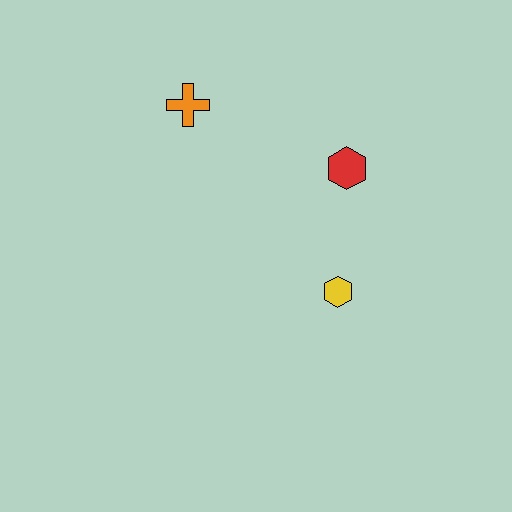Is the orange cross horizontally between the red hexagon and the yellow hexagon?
No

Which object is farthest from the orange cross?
The yellow hexagon is farthest from the orange cross.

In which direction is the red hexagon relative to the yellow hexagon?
The red hexagon is above the yellow hexagon.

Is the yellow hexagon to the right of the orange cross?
Yes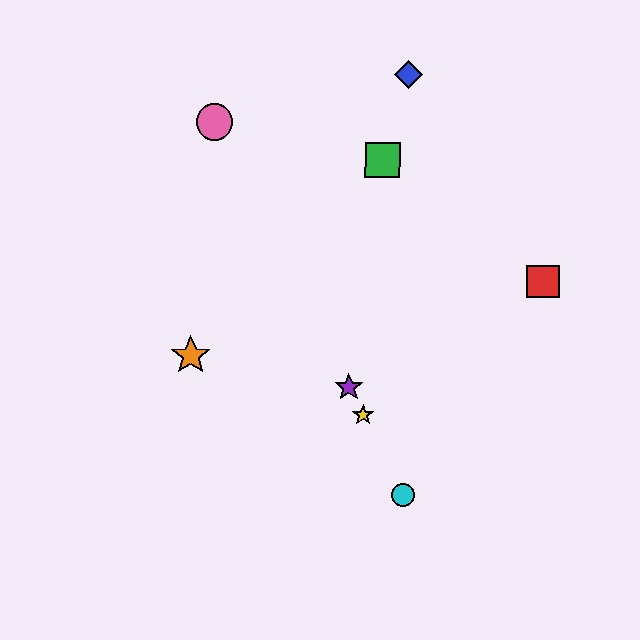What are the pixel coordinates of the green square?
The green square is at (383, 160).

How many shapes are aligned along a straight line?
4 shapes (the yellow star, the purple star, the cyan circle, the pink circle) are aligned along a straight line.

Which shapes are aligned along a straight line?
The yellow star, the purple star, the cyan circle, the pink circle are aligned along a straight line.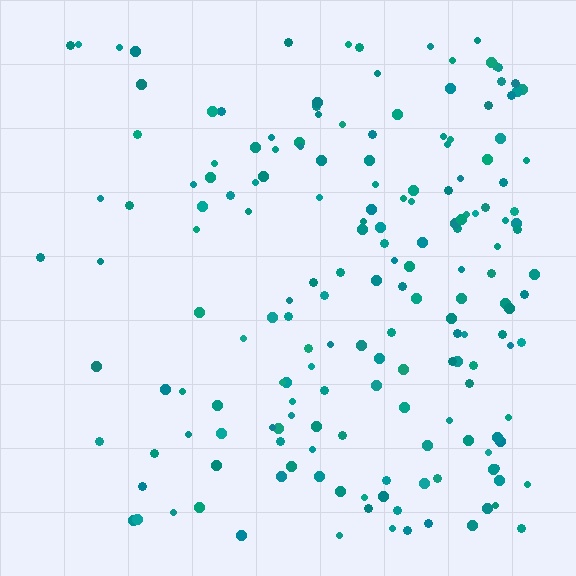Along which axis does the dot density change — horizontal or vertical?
Horizontal.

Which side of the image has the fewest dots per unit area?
The left.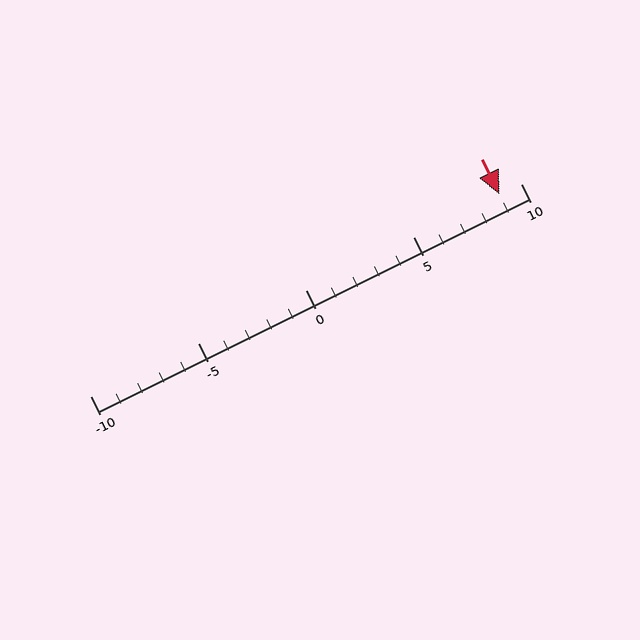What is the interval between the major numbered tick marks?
The major tick marks are spaced 5 units apart.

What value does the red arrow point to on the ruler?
The red arrow points to approximately 9.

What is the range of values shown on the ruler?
The ruler shows values from -10 to 10.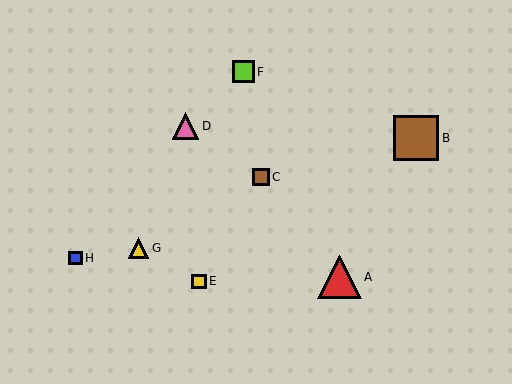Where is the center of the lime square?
The center of the lime square is at (243, 72).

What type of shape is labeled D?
Shape D is a pink triangle.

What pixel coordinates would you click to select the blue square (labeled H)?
Click at (76, 258) to select the blue square H.